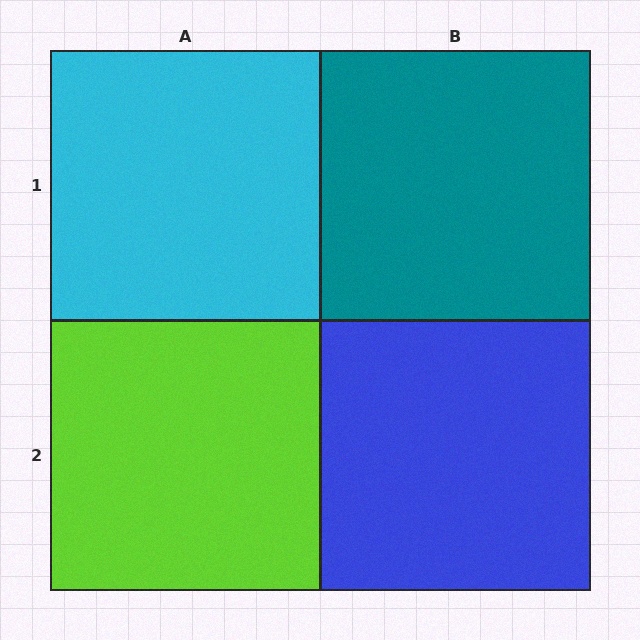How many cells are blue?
1 cell is blue.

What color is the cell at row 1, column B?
Teal.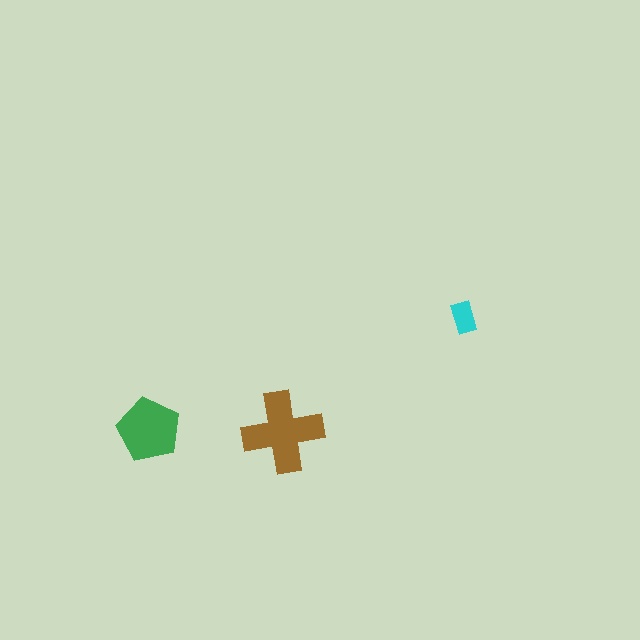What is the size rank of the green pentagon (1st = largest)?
2nd.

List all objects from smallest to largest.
The cyan rectangle, the green pentagon, the brown cross.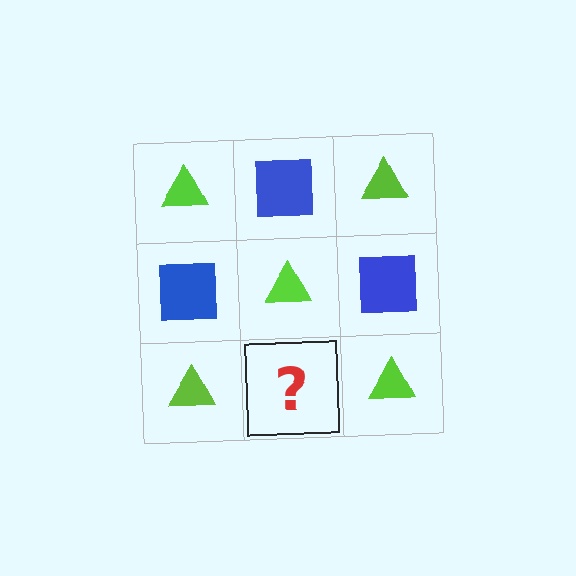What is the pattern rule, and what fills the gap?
The rule is that it alternates lime triangle and blue square in a checkerboard pattern. The gap should be filled with a blue square.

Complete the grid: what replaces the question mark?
The question mark should be replaced with a blue square.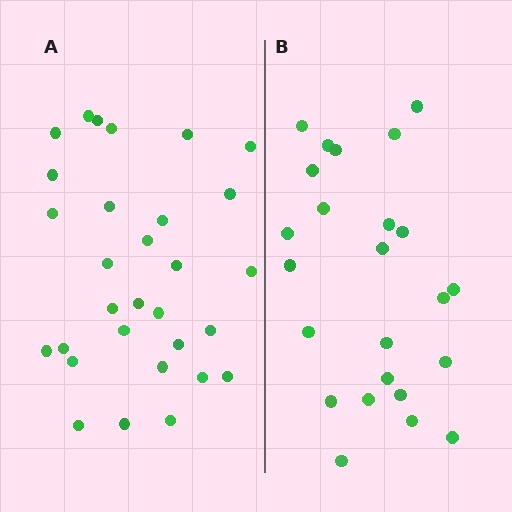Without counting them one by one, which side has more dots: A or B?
Region A (the left region) has more dots.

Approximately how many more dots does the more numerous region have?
Region A has about 6 more dots than region B.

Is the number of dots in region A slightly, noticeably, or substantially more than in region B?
Region A has noticeably more, but not dramatically so. The ratio is roughly 1.2 to 1.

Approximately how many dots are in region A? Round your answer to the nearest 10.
About 30 dots.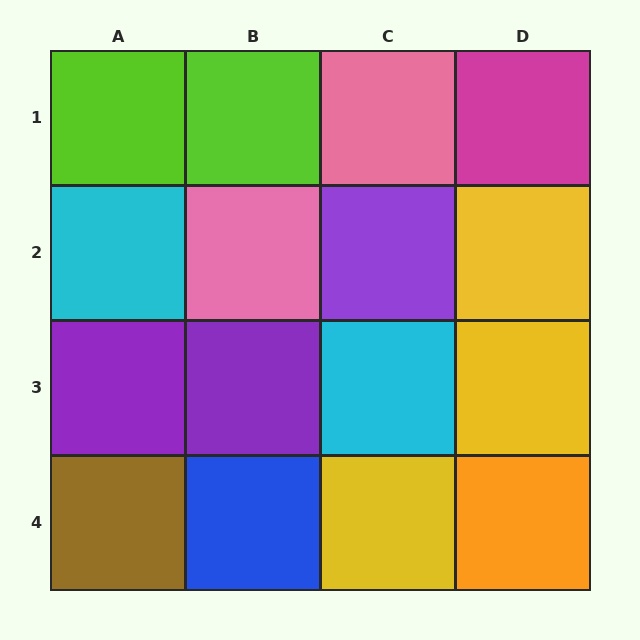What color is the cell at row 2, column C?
Purple.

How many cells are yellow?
3 cells are yellow.